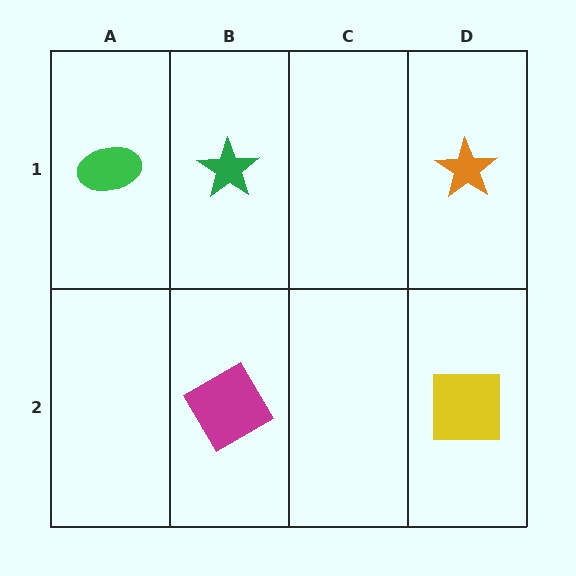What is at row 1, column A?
A green ellipse.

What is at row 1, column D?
An orange star.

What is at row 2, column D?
A yellow square.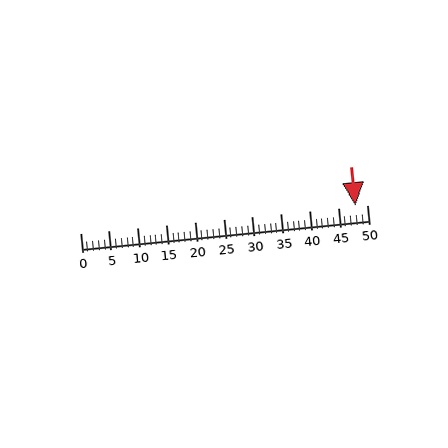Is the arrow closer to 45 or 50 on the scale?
The arrow is closer to 50.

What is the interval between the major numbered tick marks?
The major tick marks are spaced 5 units apart.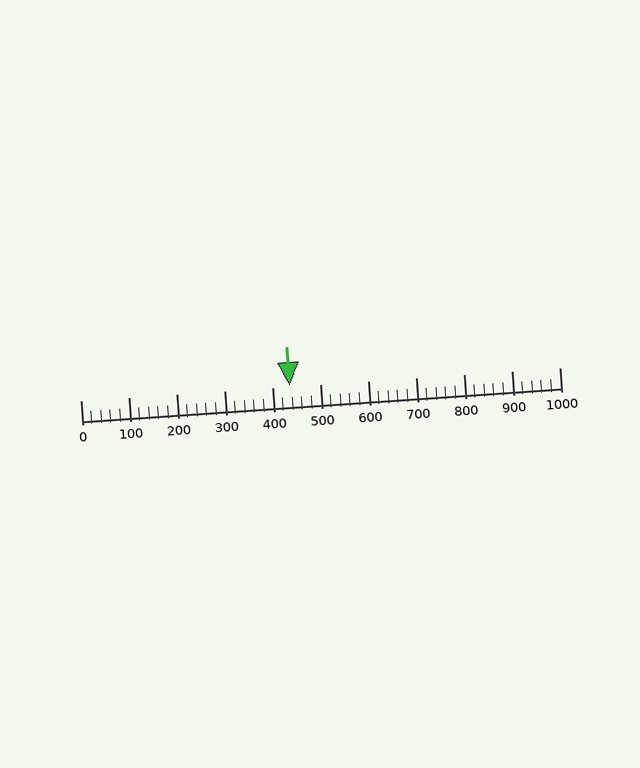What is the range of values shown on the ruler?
The ruler shows values from 0 to 1000.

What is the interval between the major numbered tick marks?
The major tick marks are spaced 100 units apart.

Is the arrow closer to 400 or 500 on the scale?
The arrow is closer to 400.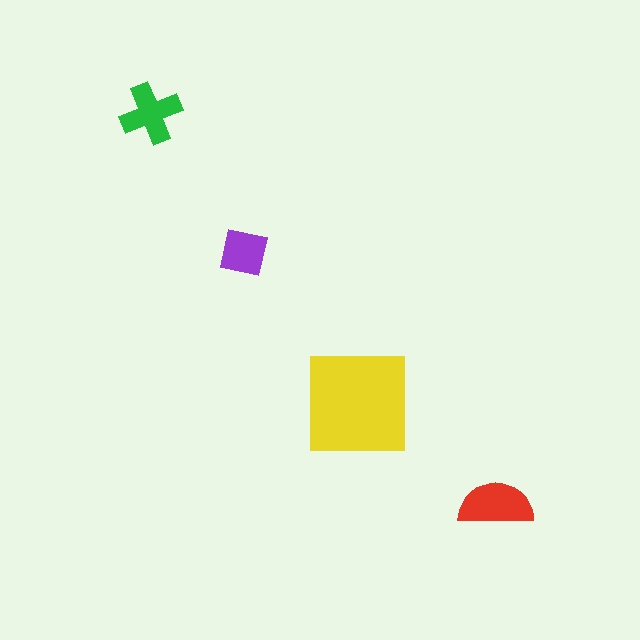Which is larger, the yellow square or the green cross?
The yellow square.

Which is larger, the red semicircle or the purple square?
The red semicircle.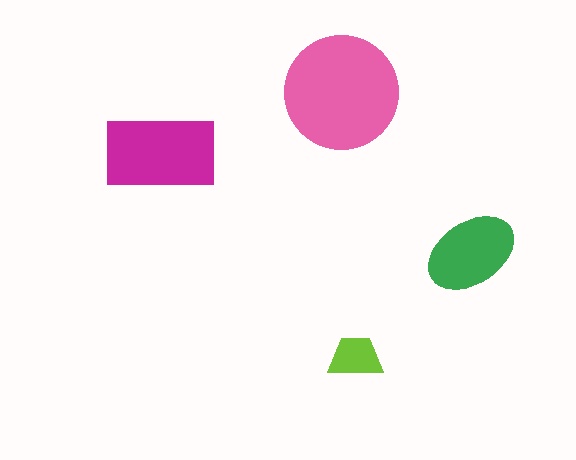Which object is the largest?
The pink circle.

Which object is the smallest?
The lime trapezoid.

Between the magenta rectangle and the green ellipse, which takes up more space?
The magenta rectangle.